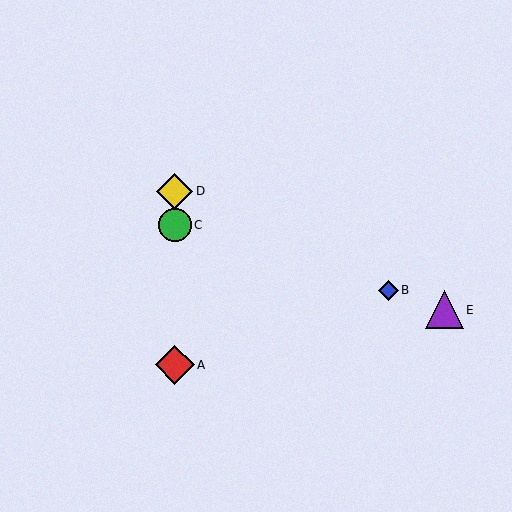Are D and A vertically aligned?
Yes, both are at x≈175.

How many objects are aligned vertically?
3 objects (A, C, D) are aligned vertically.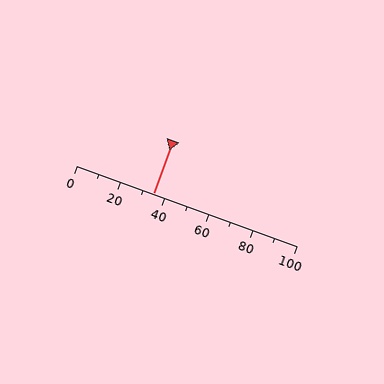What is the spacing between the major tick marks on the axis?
The major ticks are spaced 20 apart.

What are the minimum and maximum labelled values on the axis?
The axis runs from 0 to 100.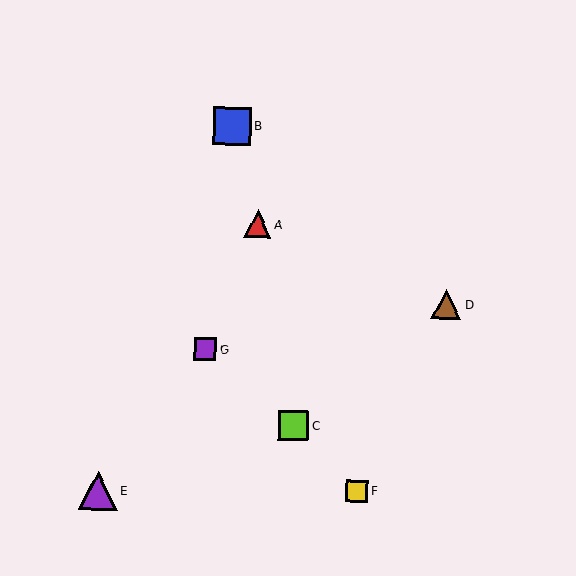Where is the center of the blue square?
The center of the blue square is at (232, 126).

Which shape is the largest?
The purple triangle (labeled E) is the largest.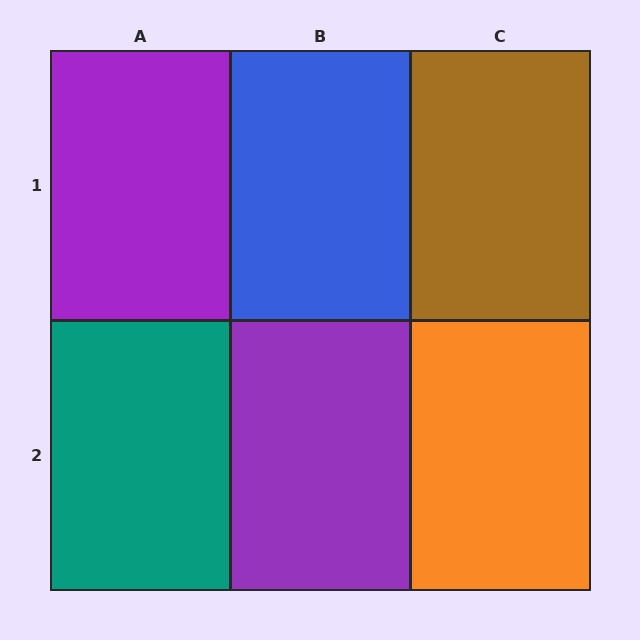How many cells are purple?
2 cells are purple.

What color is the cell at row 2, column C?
Orange.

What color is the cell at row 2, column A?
Teal.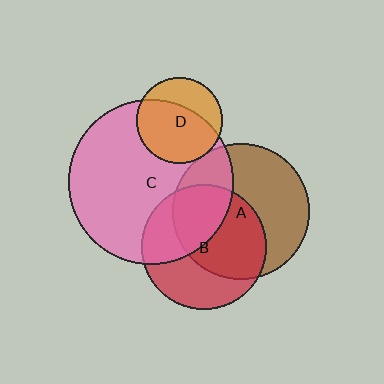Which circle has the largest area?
Circle C (pink).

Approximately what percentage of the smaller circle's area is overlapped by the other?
Approximately 40%.